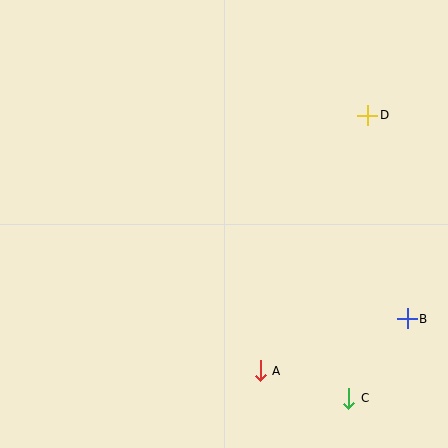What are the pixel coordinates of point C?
Point C is at (349, 398).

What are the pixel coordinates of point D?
Point D is at (368, 115).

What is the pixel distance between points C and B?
The distance between C and B is 99 pixels.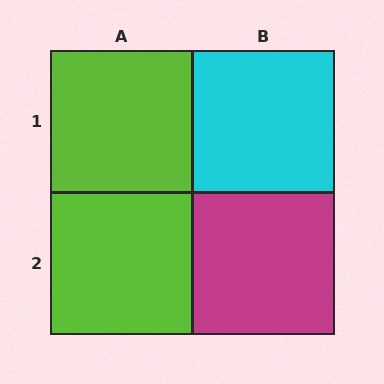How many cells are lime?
2 cells are lime.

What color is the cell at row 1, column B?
Cyan.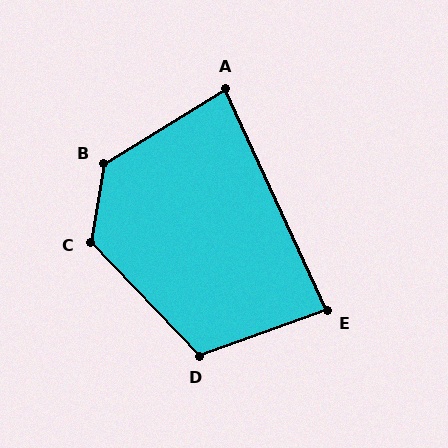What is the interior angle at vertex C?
Approximately 127 degrees (obtuse).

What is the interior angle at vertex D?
Approximately 114 degrees (obtuse).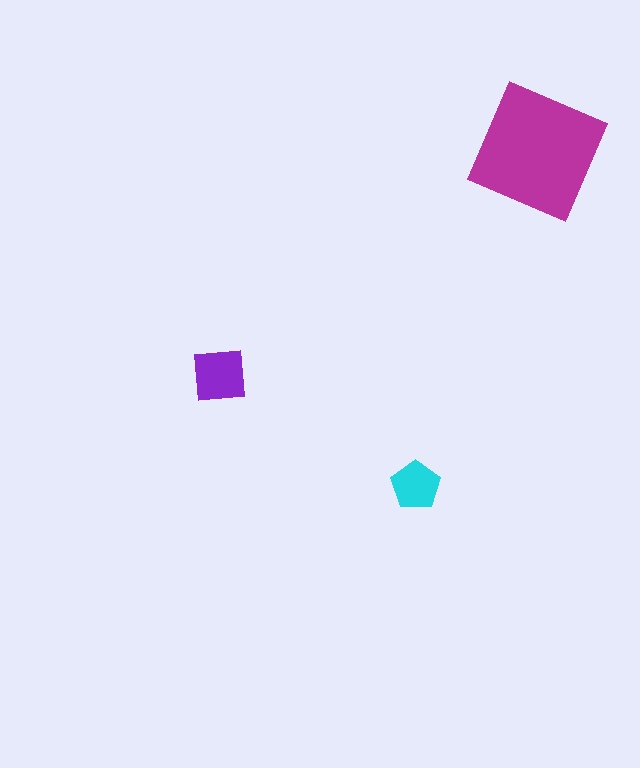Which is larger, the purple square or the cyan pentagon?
The purple square.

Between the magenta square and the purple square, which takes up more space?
The magenta square.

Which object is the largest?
The magenta square.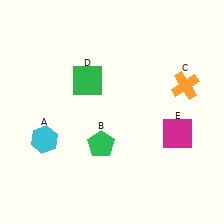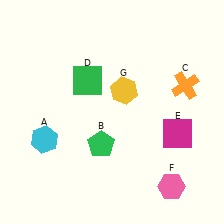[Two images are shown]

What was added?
A pink hexagon (F), a yellow hexagon (G) were added in Image 2.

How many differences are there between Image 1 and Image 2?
There are 2 differences between the two images.